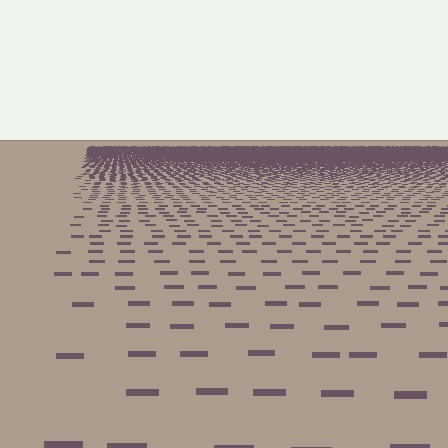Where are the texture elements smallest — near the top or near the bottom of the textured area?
Near the top.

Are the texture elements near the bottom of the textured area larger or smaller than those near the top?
Larger. Near the bottom, elements are closer to the viewer and appear at a bigger on-screen size.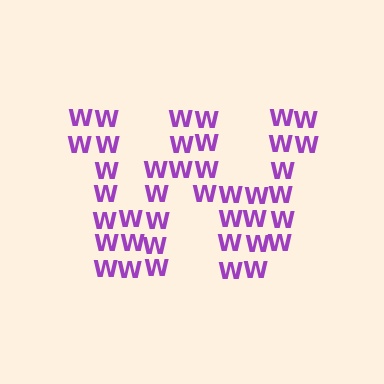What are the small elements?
The small elements are letter W's.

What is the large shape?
The large shape is the letter W.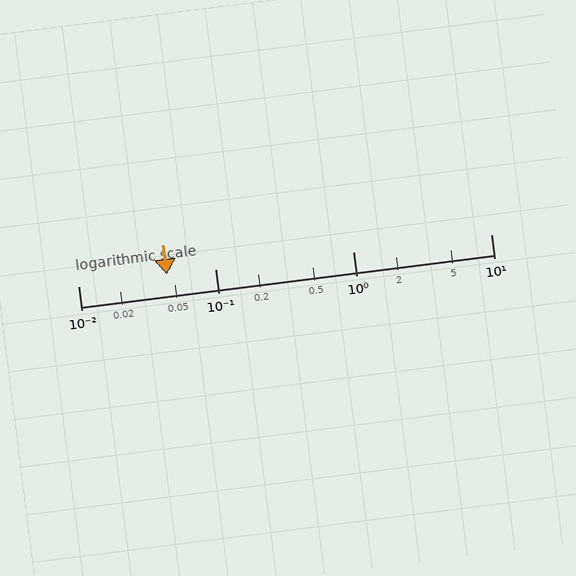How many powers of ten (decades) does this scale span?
The scale spans 3 decades, from 0.01 to 10.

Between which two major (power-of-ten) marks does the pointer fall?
The pointer is between 0.01 and 0.1.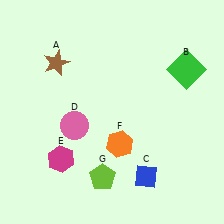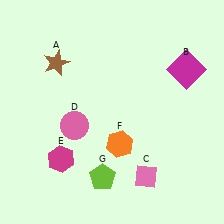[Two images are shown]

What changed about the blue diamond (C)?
In Image 1, C is blue. In Image 2, it changed to pink.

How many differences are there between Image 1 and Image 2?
There are 2 differences between the two images.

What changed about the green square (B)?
In Image 1, B is green. In Image 2, it changed to magenta.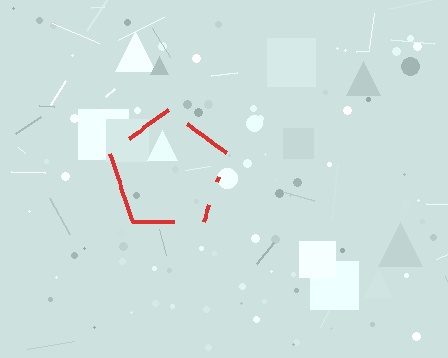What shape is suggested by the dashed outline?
The dashed outline suggests a pentagon.